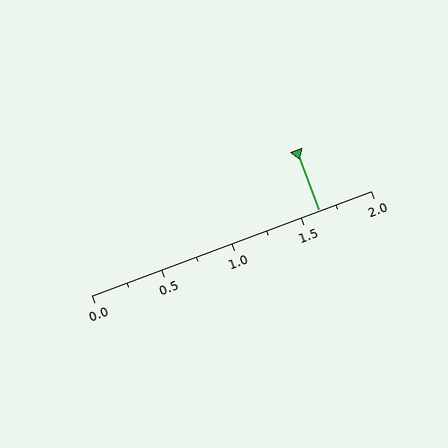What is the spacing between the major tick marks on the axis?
The major ticks are spaced 0.5 apart.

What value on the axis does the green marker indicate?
The marker indicates approximately 1.62.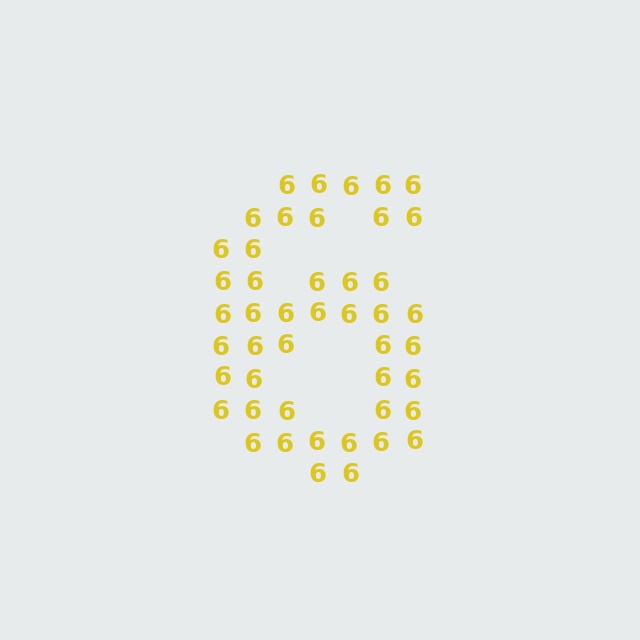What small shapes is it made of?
It is made of small digit 6's.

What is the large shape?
The large shape is the digit 6.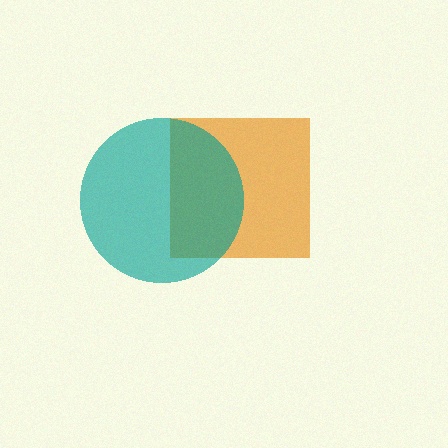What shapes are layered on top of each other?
The layered shapes are: an orange square, a teal circle.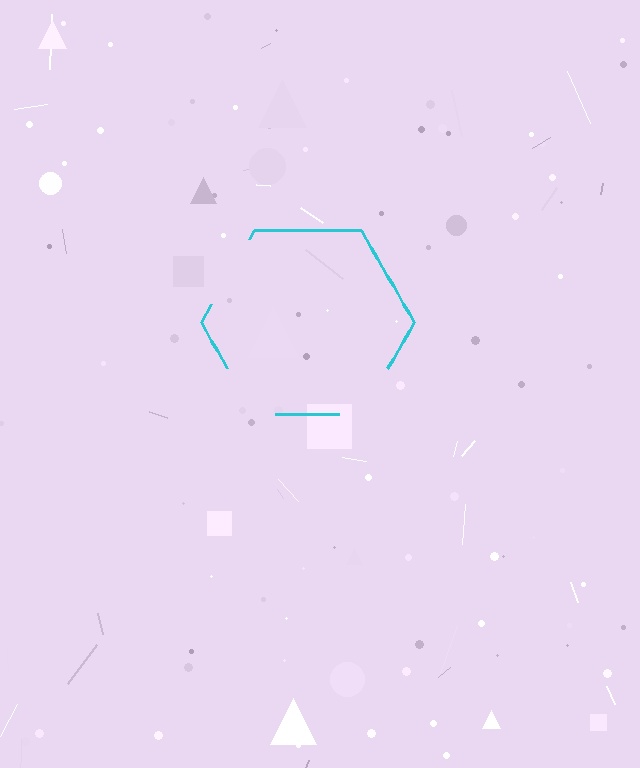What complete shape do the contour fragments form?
The contour fragments form a hexagon.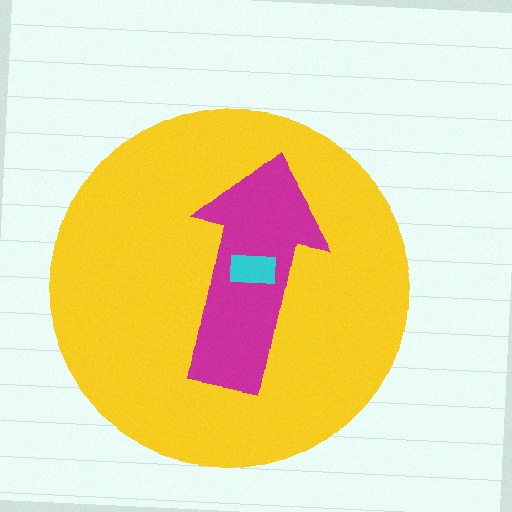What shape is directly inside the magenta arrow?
The cyan rectangle.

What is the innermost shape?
The cyan rectangle.